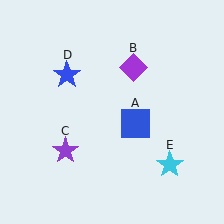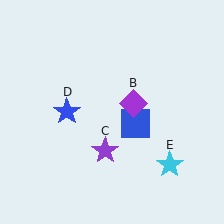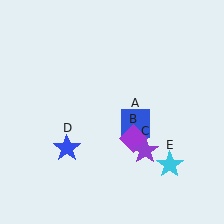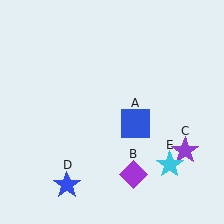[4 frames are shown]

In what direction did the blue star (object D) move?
The blue star (object D) moved down.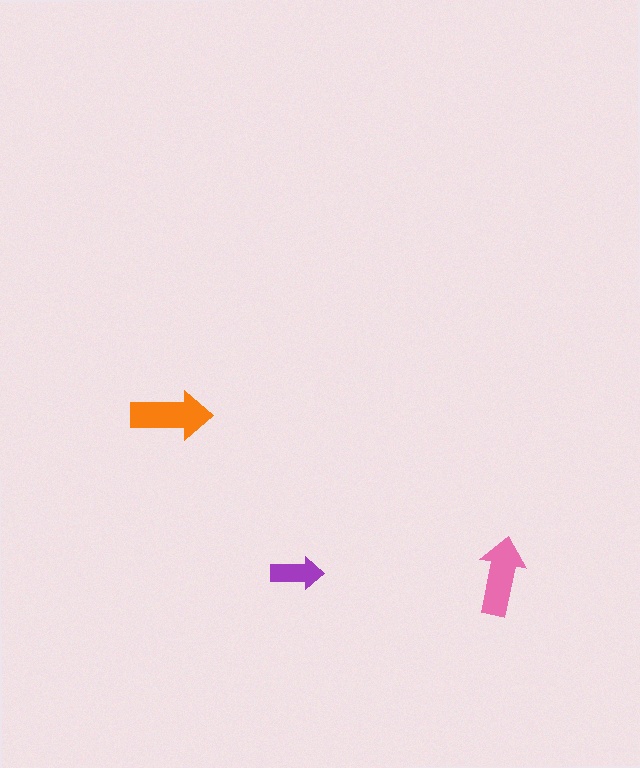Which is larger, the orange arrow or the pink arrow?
The orange one.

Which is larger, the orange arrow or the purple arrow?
The orange one.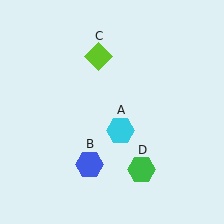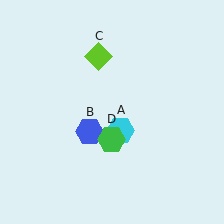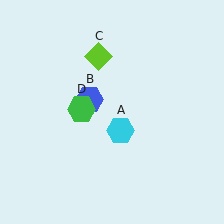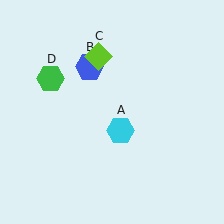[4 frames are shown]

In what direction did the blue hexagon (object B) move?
The blue hexagon (object B) moved up.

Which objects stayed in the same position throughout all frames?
Cyan hexagon (object A) and lime diamond (object C) remained stationary.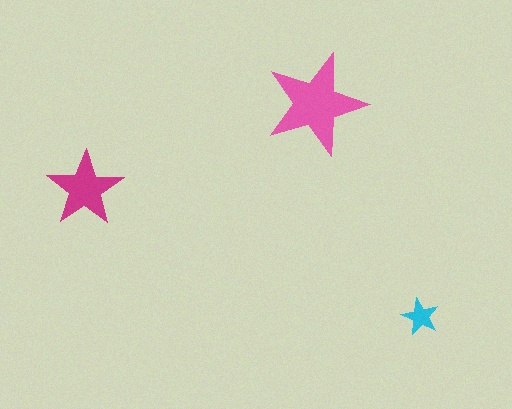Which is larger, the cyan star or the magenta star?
The magenta one.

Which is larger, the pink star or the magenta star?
The pink one.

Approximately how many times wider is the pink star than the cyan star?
About 2.5 times wider.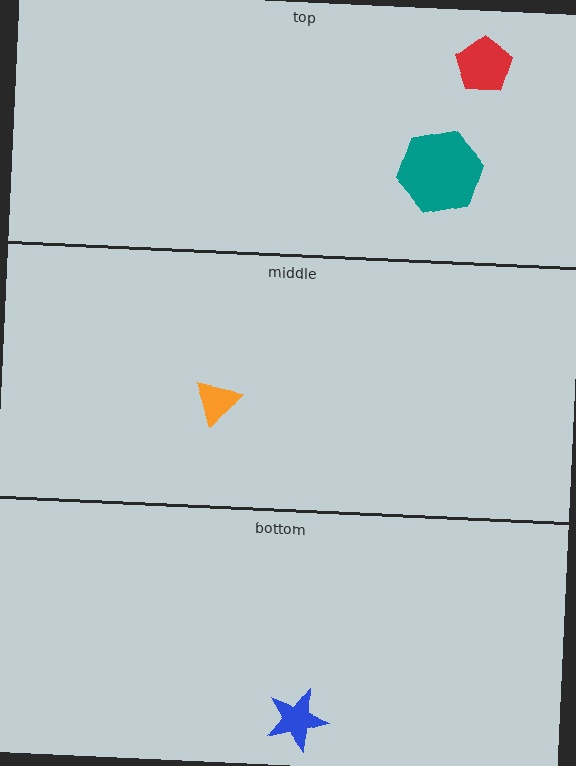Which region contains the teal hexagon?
The top region.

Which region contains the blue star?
The bottom region.